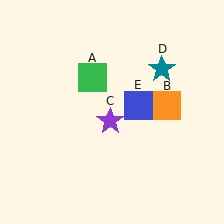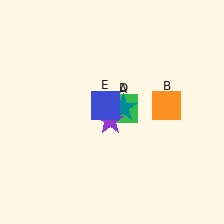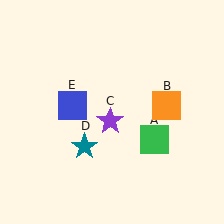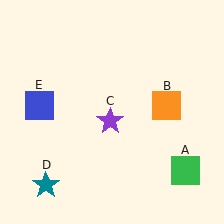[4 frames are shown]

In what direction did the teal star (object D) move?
The teal star (object D) moved down and to the left.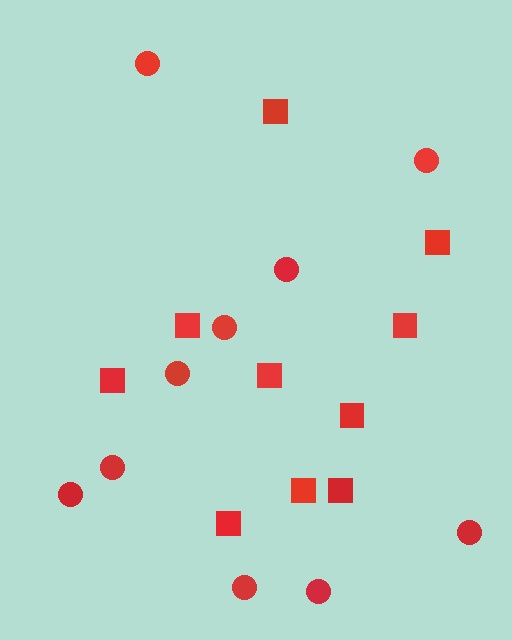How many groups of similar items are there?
There are 2 groups: one group of squares (10) and one group of circles (10).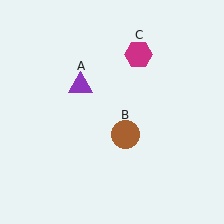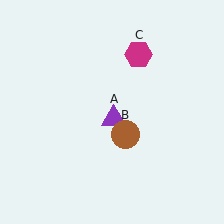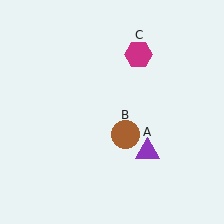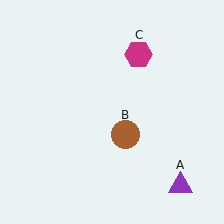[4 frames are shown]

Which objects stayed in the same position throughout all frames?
Brown circle (object B) and magenta hexagon (object C) remained stationary.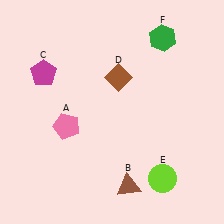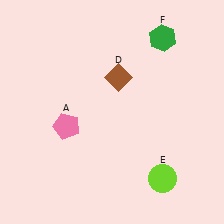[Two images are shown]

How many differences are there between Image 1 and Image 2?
There are 2 differences between the two images.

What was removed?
The magenta pentagon (C), the brown triangle (B) were removed in Image 2.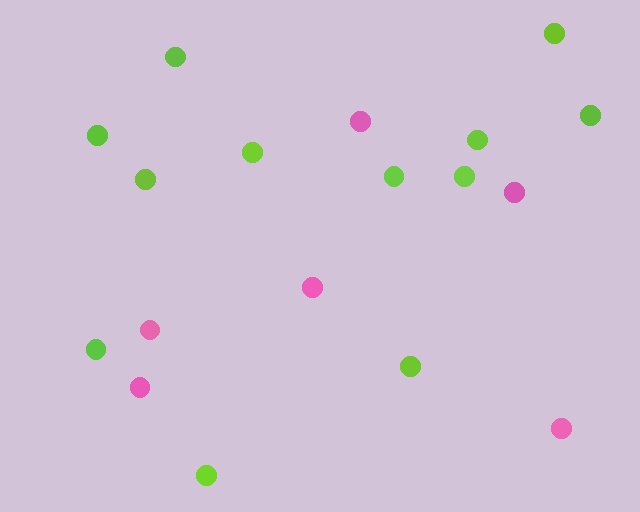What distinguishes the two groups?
There are 2 groups: one group of pink circles (6) and one group of lime circles (12).